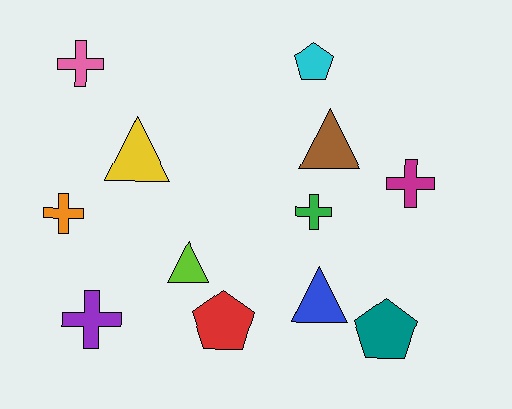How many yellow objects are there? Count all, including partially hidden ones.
There is 1 yellow object.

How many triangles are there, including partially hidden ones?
There are 4 triangles.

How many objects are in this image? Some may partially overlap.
There are 12 objects.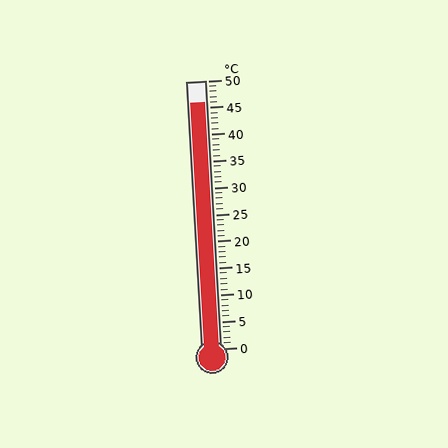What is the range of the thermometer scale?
The thermometer scale ranges from 0°C to 50°C.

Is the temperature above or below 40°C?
The temperature is above 40°C.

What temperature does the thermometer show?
The thermometer shows approximately 46°C.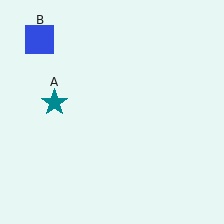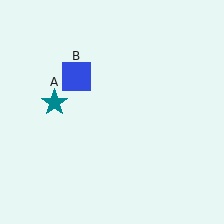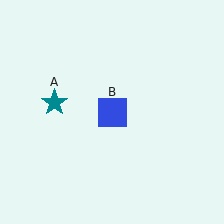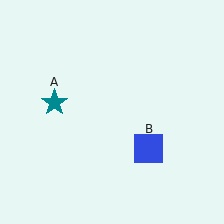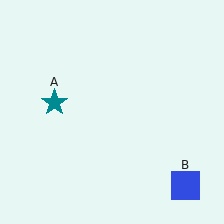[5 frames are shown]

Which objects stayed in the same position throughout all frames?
Teal star (object A) remained stationary.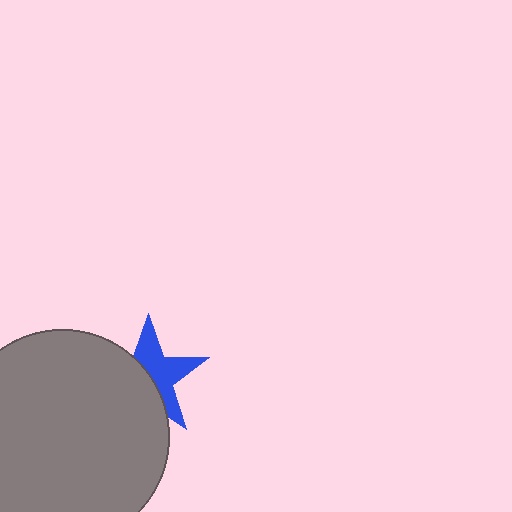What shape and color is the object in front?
The object in front is a gray circle.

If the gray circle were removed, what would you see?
You would see the complete blue star.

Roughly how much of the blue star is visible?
About half of it is visible (roughly 51%).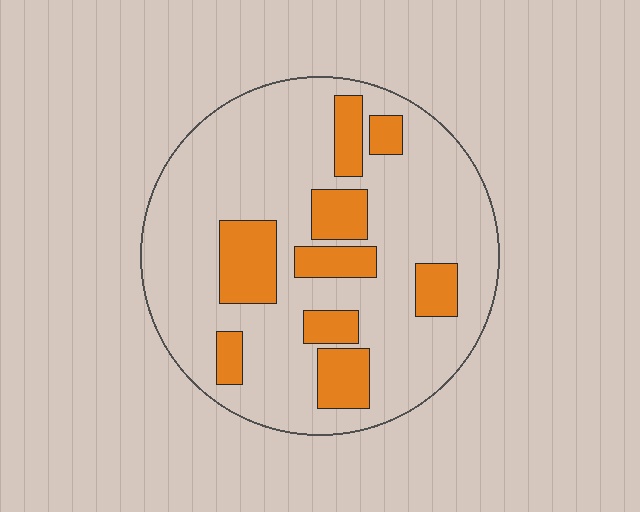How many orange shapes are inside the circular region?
9.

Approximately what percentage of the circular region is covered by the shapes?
Approximately 25%.